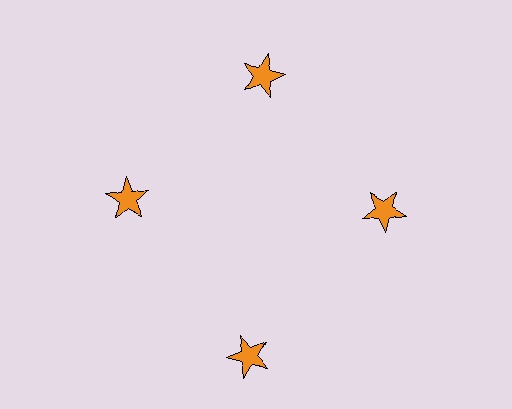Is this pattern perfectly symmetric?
No. The 4 orange stars are arranged in a ring, but one element near the 6 o'clock position is pushed outward from the center, breaking the 4-fold rotational symmetry.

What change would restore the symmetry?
The symmetry would be restored by moving it inward, back onto the ring so that all 4 stars sit at equal angles and equal distance from the center.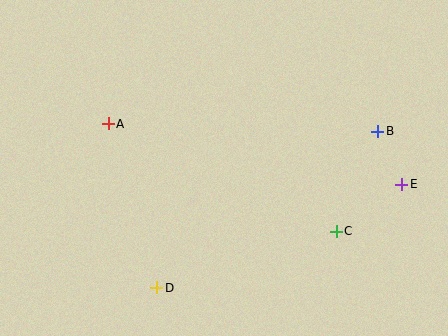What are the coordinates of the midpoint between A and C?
The midpoint between A and C is at (222, 177).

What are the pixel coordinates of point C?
Point C is at (336, 231).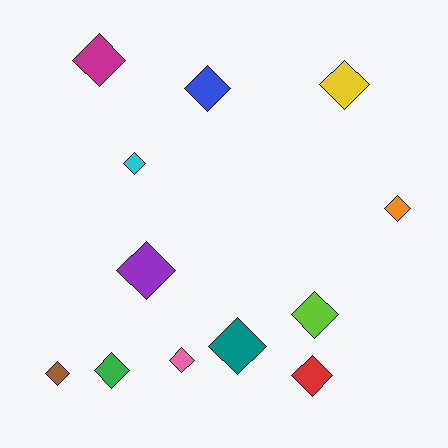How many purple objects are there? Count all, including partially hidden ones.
There is 1 purple object.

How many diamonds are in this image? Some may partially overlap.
There are 12 diamonds.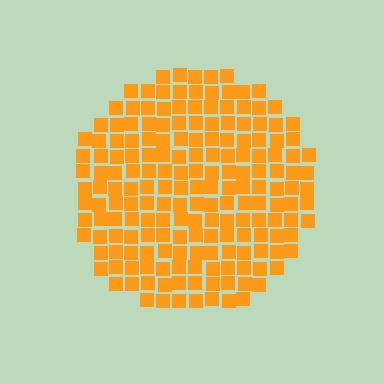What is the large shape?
The large shape is a circle.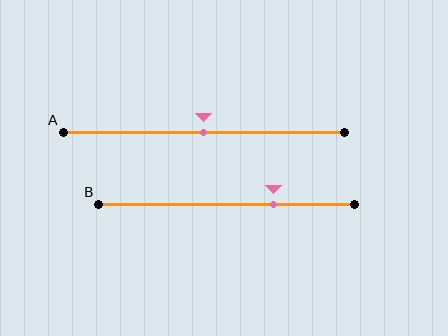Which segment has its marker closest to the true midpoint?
Segment A has its marker closest to the true midpoint.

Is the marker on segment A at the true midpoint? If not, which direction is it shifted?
Yes, the marker on segment A is at the true midpoint.